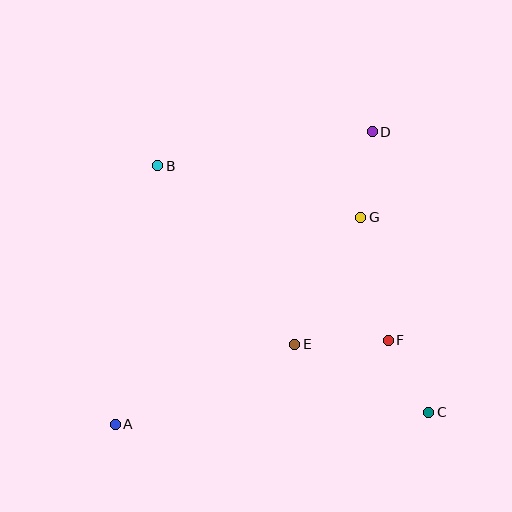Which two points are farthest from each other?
Points A and D are farthest from each other.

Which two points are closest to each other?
Points C and F are closest to each other.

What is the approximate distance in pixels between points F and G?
The distance between F and G is approximately 126 pixels.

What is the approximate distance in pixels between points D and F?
The distance between D and F is approximately 209 pixels.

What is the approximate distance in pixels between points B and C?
The distance between B and C is approximately 367 pixels.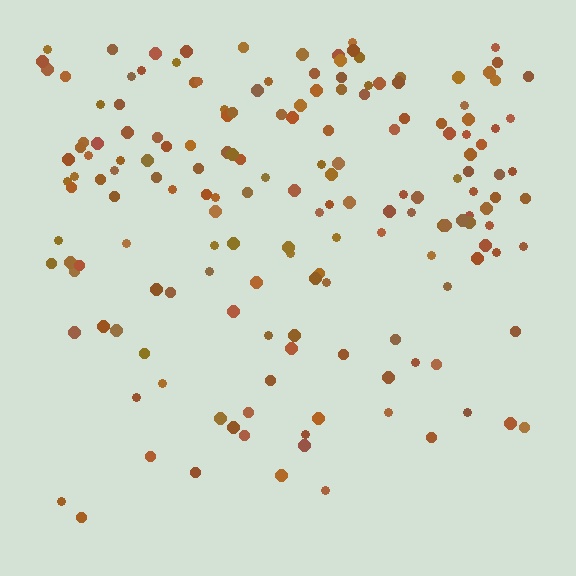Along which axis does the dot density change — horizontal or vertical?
Vertical.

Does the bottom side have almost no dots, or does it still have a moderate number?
Still a moderate number, just noticeably fewer than the top.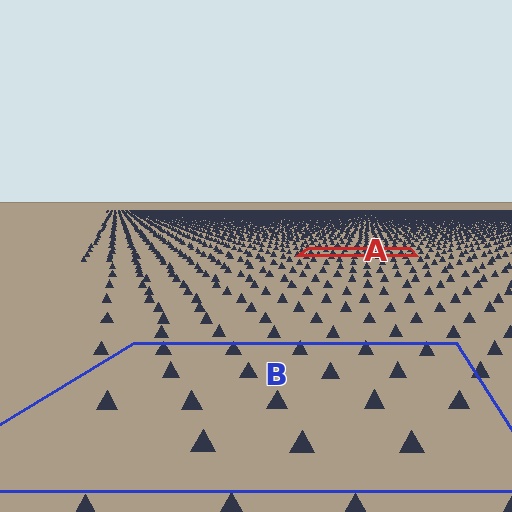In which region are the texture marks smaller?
The texture marks are smaller in region A, because it is farther away.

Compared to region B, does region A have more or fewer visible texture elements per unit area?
Region A has more texture elements per unit area — they are packed more densely because it is farther away.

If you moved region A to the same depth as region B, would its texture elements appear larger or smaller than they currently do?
They would appear larger. At a closer depth, the same texture elements are projected at a bigger on-screen size.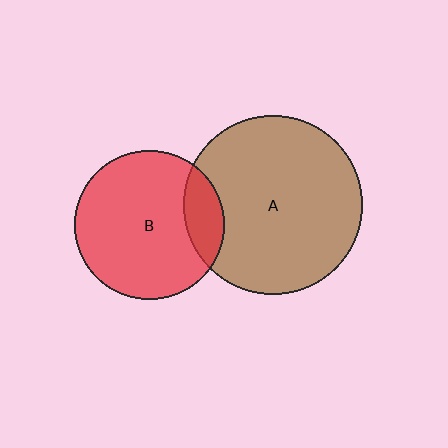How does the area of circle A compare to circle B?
Approximately 1.4 times.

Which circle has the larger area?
Circle A (brown).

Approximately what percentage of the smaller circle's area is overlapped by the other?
Approximately 15%.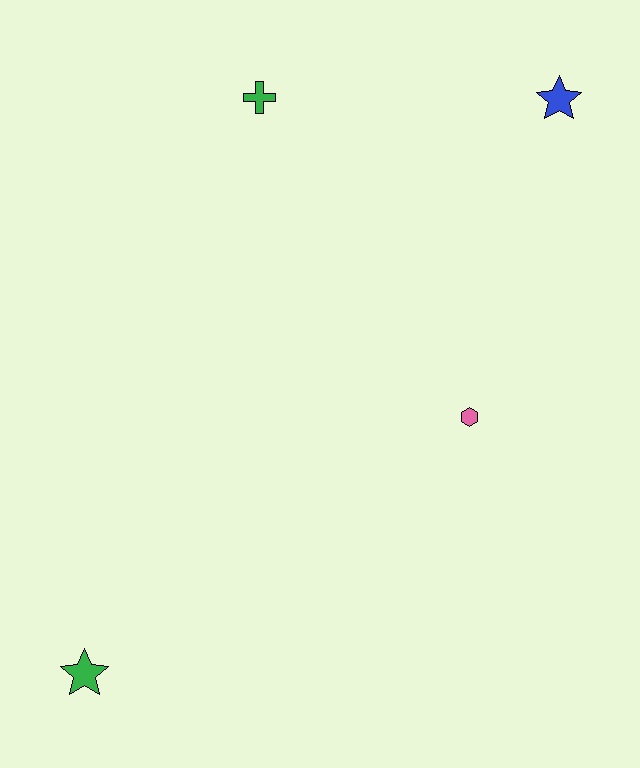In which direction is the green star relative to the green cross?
The green star is below the green cross.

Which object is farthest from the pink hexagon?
The green star is farthest from the pink hexagon.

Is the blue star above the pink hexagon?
Yes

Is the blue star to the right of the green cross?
Yes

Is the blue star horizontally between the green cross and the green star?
No